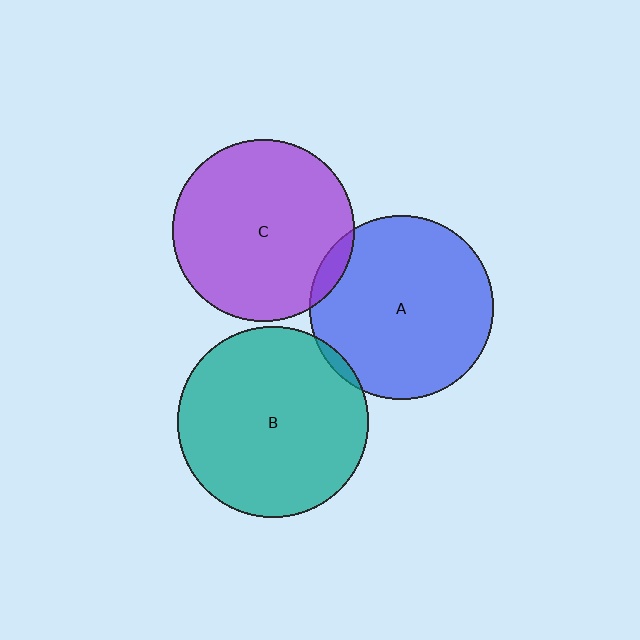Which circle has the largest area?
Circle B (teal).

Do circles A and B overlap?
Yes.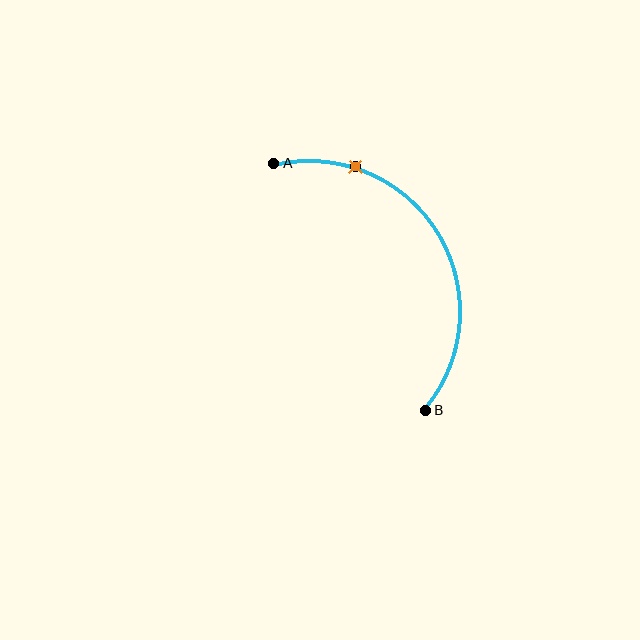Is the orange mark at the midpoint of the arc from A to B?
No. The orange mark lies on the arc but is closer to endpoint A. The arc midpoint would be at the point on the curve equidistant along the arc from both A and B.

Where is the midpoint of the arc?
The arc midpoint is the point on the curve farthest from the straight line joining A and B. It sits to the right of that line.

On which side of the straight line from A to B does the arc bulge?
The arc bulges to the right of the straight line connecting A and B.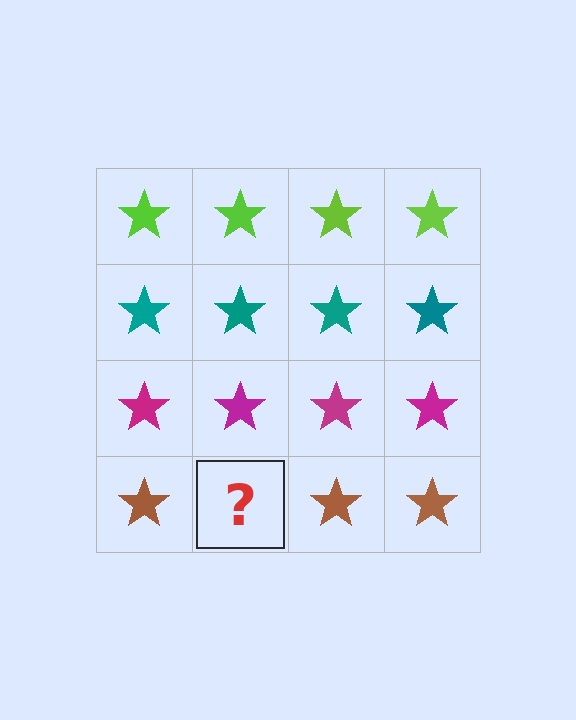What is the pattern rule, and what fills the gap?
The rule is that each row has a consistent color. The gap should be filled with a brown star.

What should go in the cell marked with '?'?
The missing cell should contain a brown star.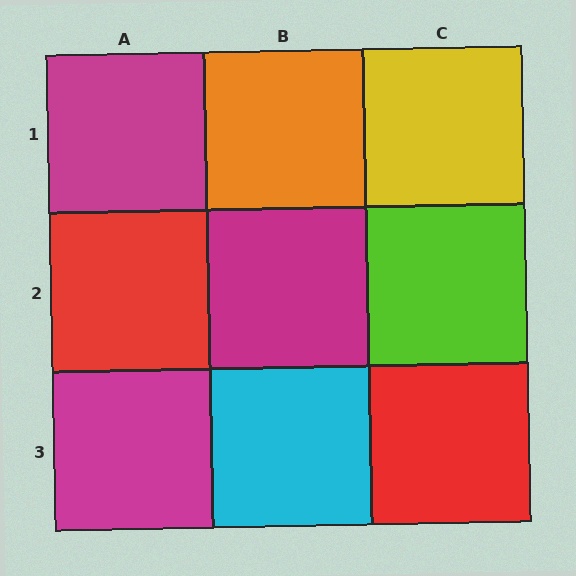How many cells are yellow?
1 cell is yellow.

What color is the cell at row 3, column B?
Cyan.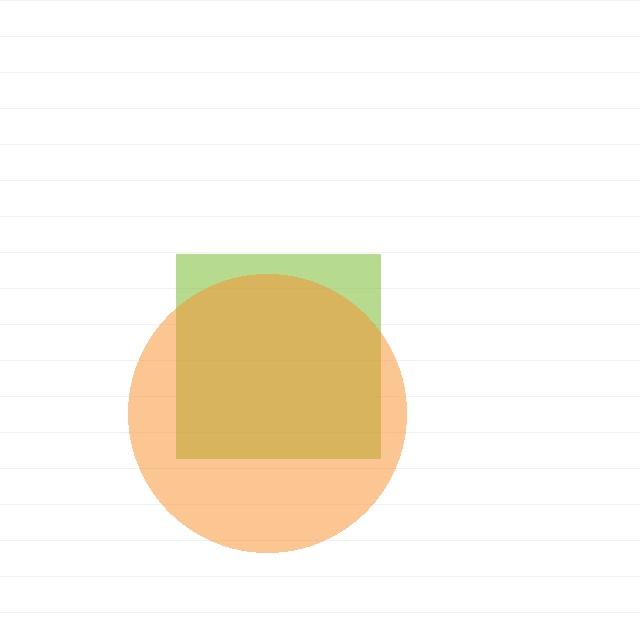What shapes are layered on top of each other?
The layered shapes are: a lime square, an orange circle.